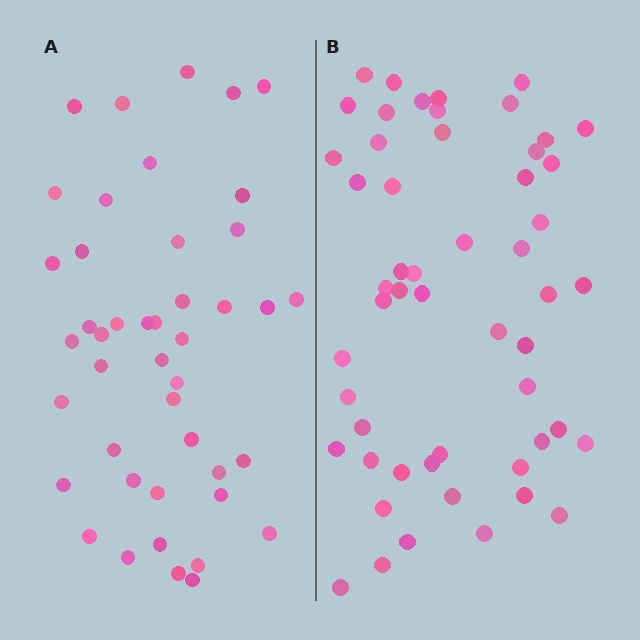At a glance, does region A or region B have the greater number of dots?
Region B (the right region) has more dots.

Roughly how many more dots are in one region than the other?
Region B has roughly 8 or so more dots than region A.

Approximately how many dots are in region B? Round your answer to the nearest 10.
About 50 dots. (The exact count is 53, which rounds to 50.)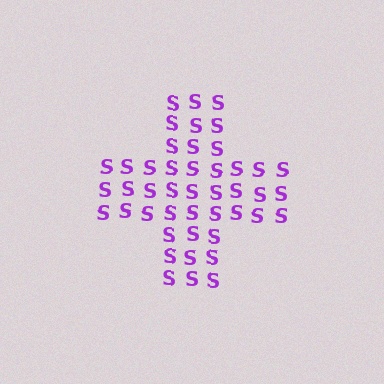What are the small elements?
The small elements are letter S's.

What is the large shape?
The large shape is a cross.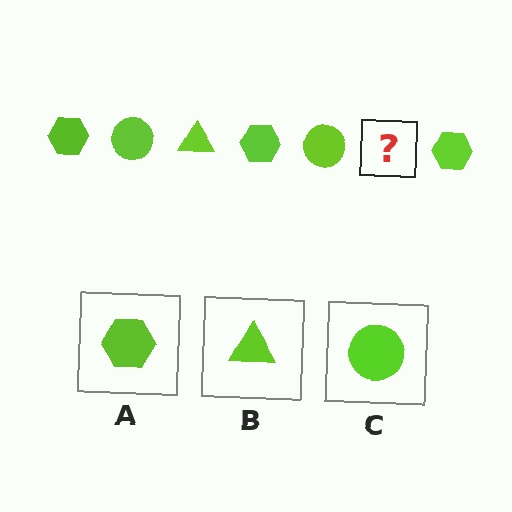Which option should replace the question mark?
Option B.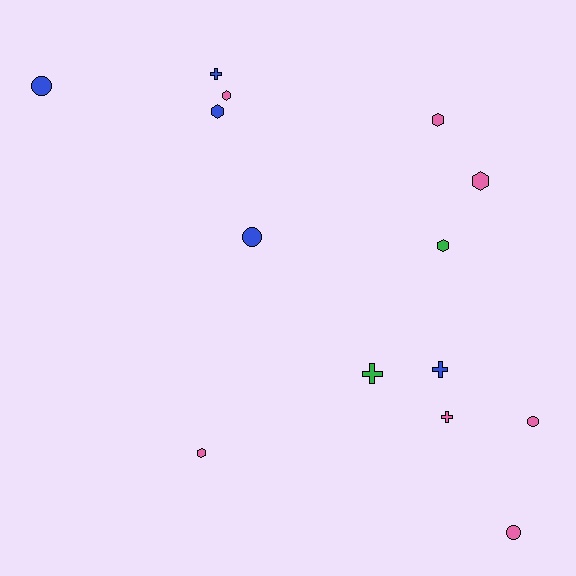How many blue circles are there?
There are 2 blue circles.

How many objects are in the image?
There are 14 objects.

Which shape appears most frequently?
Hexagon, with 6 objects.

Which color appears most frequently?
Pink, with 7 objects.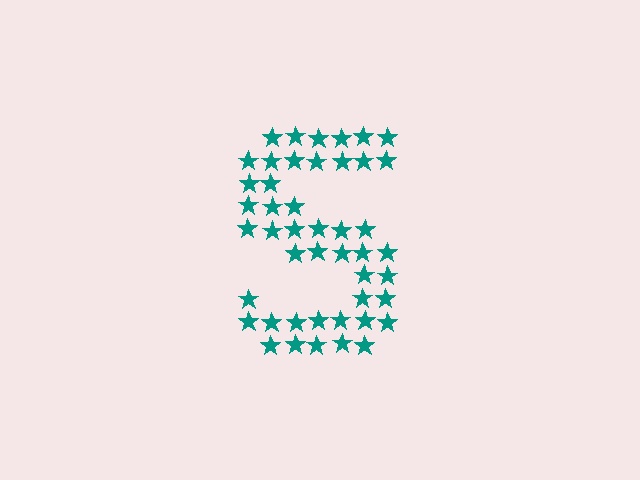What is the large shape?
The large shape is the letter S.